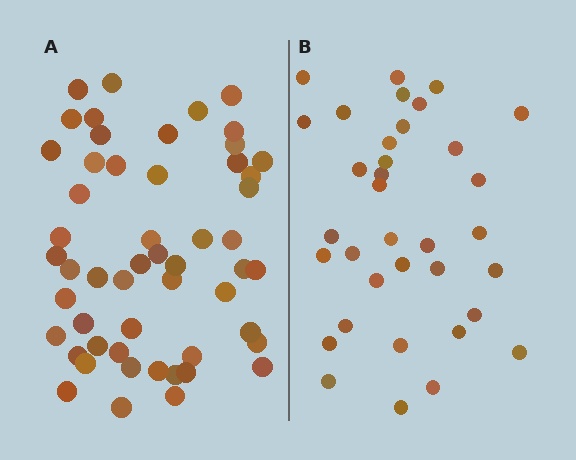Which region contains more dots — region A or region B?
Region A (the left region) has more dots.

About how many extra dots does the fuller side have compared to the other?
Region A has approximately 20 more dots than region B.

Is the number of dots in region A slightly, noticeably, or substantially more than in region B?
Region A has substantially more. The ratio is roughly 1.5 to 1.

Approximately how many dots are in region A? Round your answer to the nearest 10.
About 50 dots. (The exact count is 53, which rounds to 50.)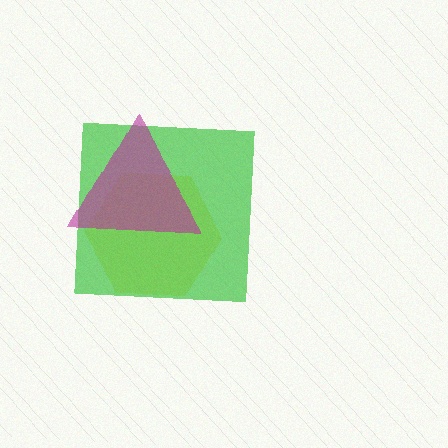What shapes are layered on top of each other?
The layered shapes are: a yellow hexagon, a green square, a magenta triangle.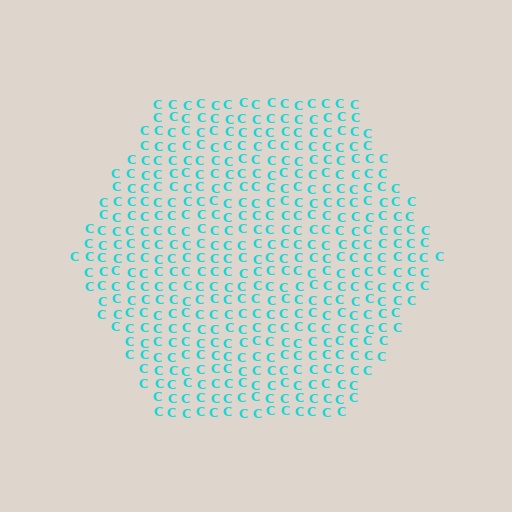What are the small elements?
The small elements are letter C's.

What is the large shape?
The large shape is a hexagon.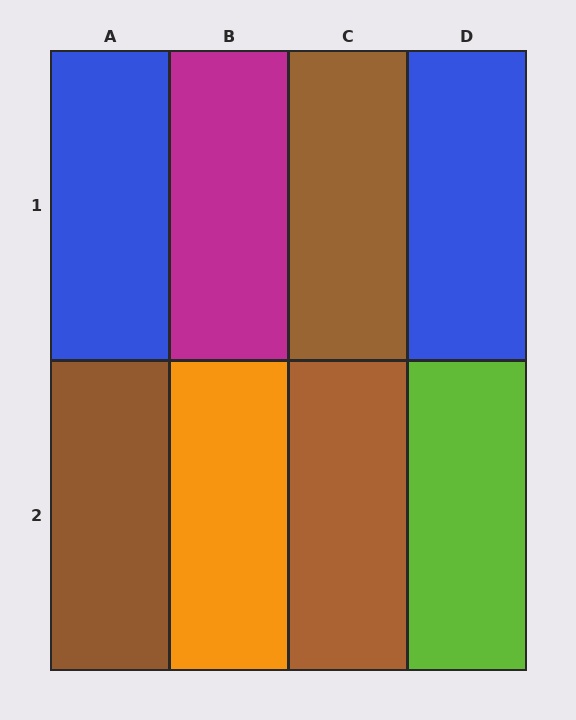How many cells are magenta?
1 cell is magenta.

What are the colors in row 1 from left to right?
Blue, magenta, brown, blue.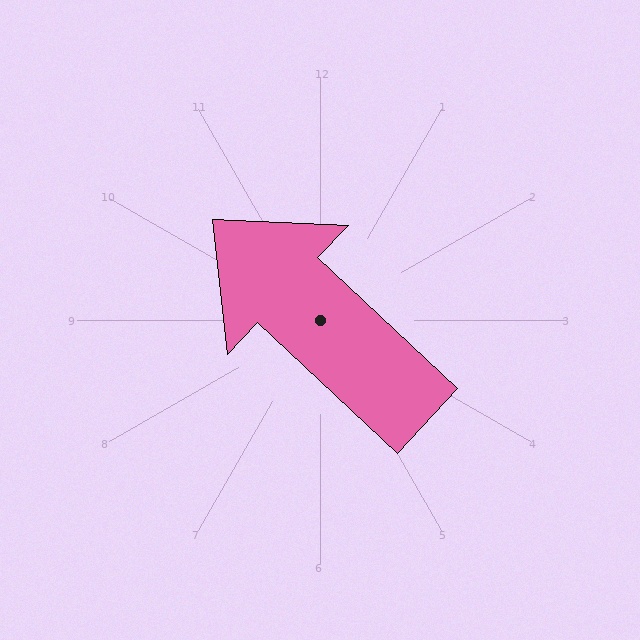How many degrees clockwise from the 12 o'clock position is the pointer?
Approximately 313 degrees.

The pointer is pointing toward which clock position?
Roughly 10 o'clock.